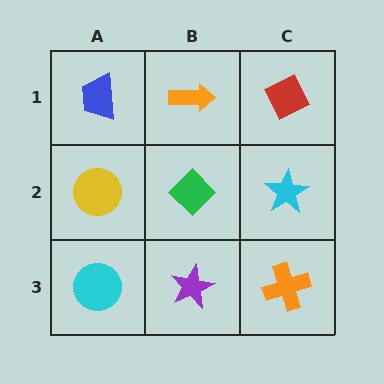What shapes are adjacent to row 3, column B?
A green diamond (row 2, column B), a cyan circle (row 3, column A), an orange cross (row 3, column C).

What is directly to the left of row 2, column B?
A yellow circle.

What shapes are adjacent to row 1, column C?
A cyan star (row 2, column C), an orange arrow (row 1, column B).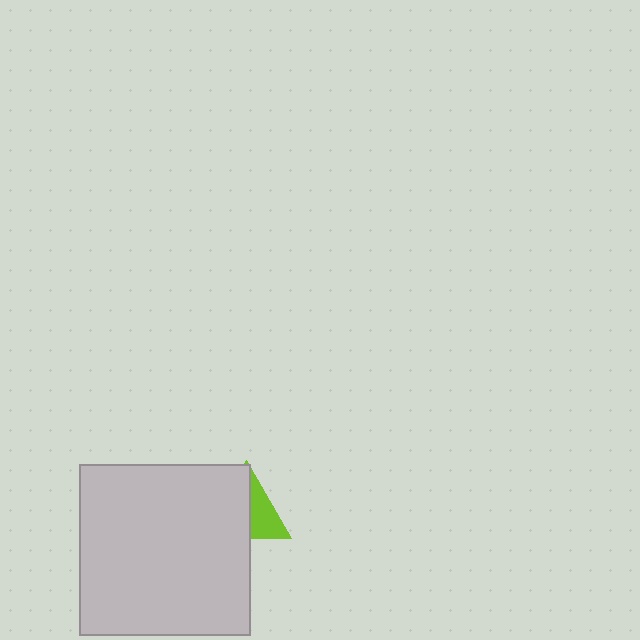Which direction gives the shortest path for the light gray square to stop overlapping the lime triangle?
Moving left gives the shortest separation.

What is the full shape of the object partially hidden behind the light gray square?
The partially hidden object is a lime triangle.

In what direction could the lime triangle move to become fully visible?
The lime triangle could move right. That would shift it out from behind the light gray square entirely.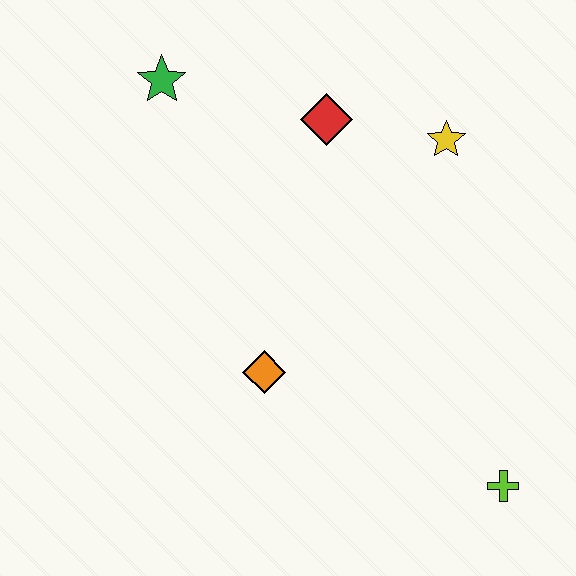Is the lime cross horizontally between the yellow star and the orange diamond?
No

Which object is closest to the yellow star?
The red diamond is closest to the yellow star.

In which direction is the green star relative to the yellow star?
The green star is to the left of the yellow star.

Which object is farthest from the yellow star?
The lime cross is farthest from the yellow star.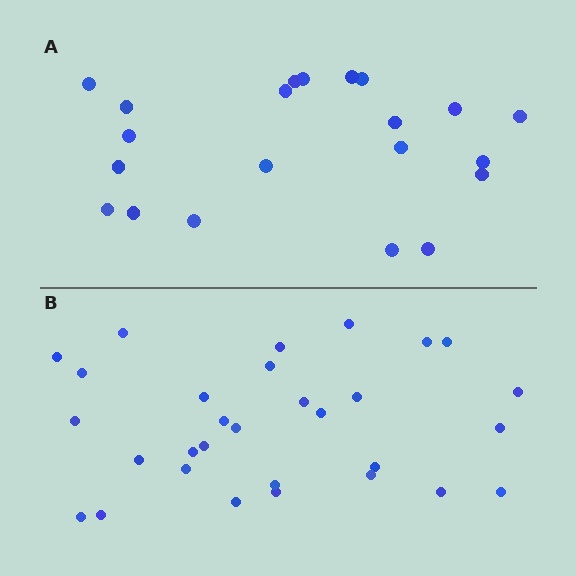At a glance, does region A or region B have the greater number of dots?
Region B (the bottom region) has more dots.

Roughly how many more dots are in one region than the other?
Region B has roughly 8 or so more dots than region A.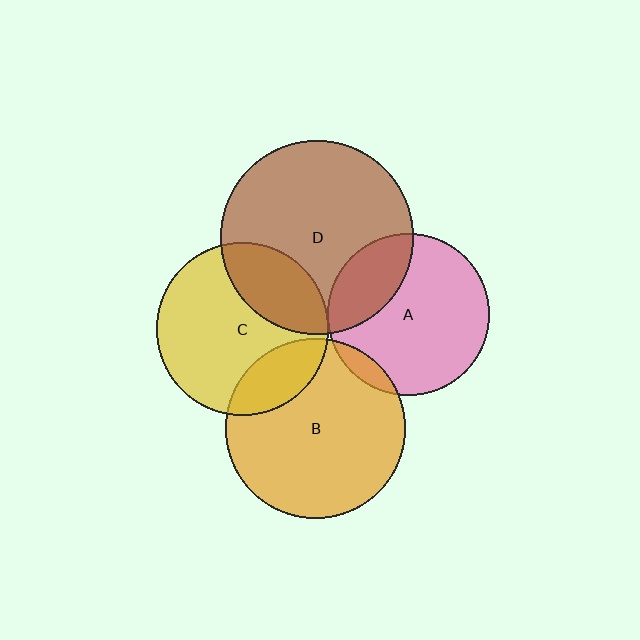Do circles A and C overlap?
Yes.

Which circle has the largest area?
Circle D (brown).